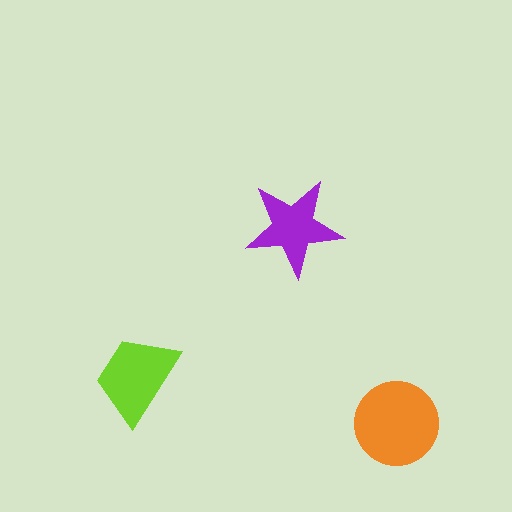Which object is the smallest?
The purple star.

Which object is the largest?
The orange circle.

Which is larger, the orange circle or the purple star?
The orange circle.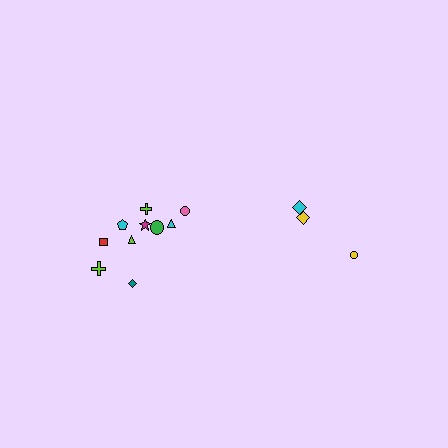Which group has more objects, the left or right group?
The left group.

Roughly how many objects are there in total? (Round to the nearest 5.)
Roughly 15 objects in total.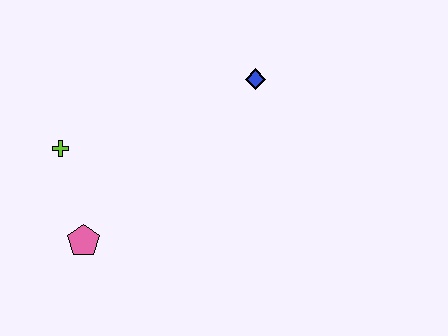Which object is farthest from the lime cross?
The blue diamond is farthest from the lime cross.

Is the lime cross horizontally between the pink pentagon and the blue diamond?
No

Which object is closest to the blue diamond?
The lime cross is closest to the blue diamond.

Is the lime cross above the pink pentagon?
Yes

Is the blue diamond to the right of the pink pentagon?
Yes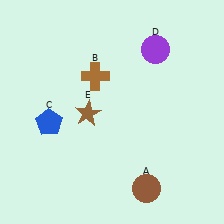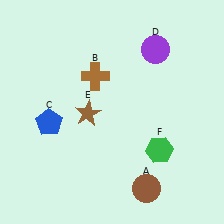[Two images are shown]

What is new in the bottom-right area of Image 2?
A green hexagon (F) was added in the bottom-right area of Image 2.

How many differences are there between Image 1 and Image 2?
There is 1 difference between the two images.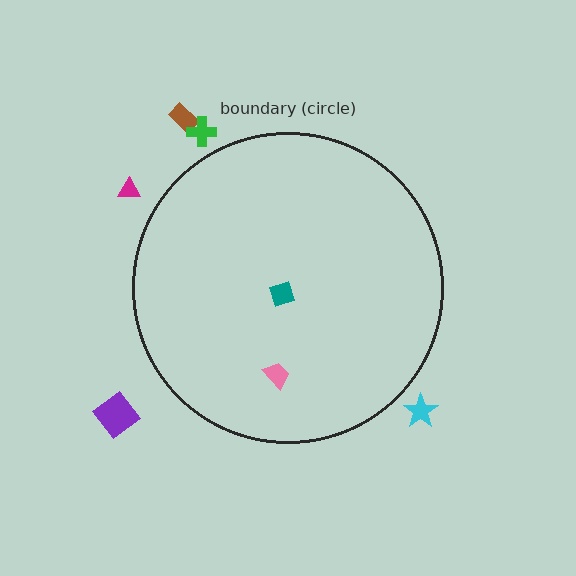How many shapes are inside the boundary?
2 inside, 5 outside.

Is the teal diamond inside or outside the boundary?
Inside.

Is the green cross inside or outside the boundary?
Outside.